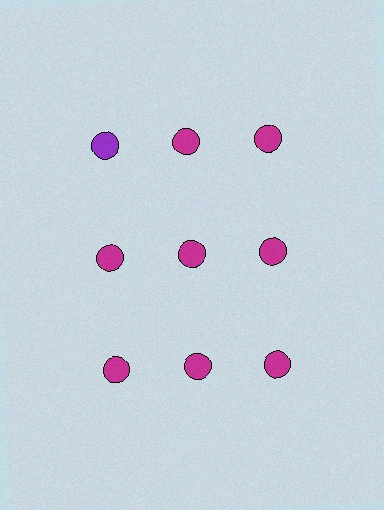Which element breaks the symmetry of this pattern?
The purple circle in the top row, leftmost column breaks the symmetry. All other shapes are magenta circles.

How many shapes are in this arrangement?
There are 9 shapes arranged in a grid pattern.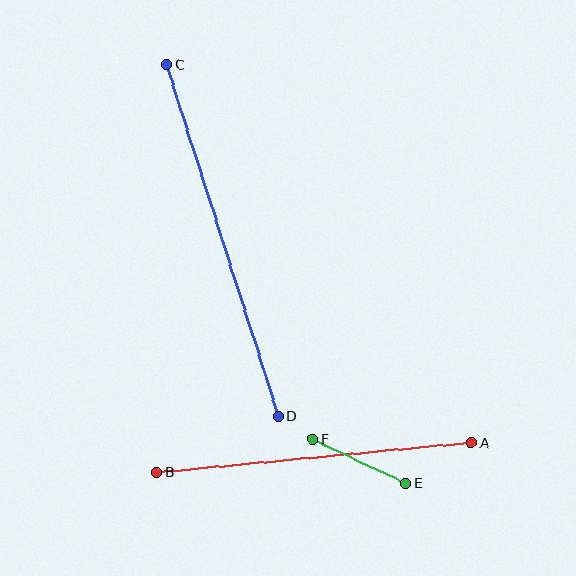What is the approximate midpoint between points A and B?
The midpoint is at approximately (314, 458) pixels.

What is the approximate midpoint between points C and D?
The midpoint is at approximately (223, 240) pixels.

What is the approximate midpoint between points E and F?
The midpoint is at approximately (359, 461) pixels.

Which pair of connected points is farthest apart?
Points C and D are farthest apart.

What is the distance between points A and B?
The distance is approximately 316 pixels.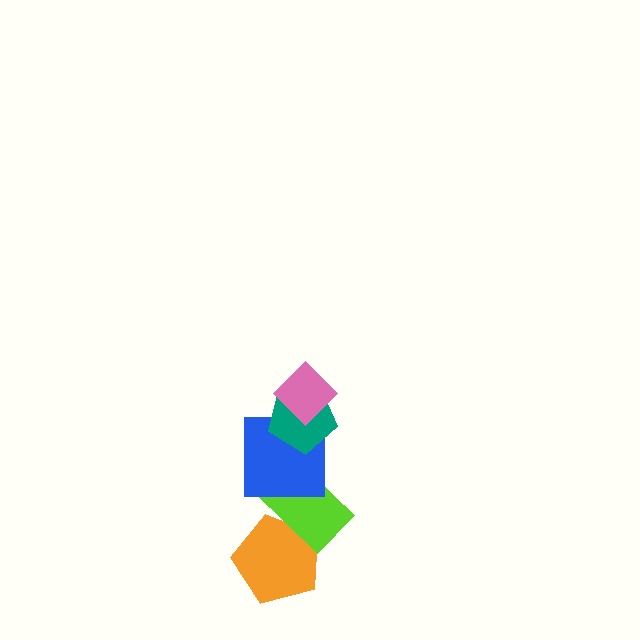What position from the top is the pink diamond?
The pink diamond is 1st from the top.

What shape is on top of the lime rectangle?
The blue square is on top of the lime rectangle.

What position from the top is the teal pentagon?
The teal pentagon is 2nd from the top.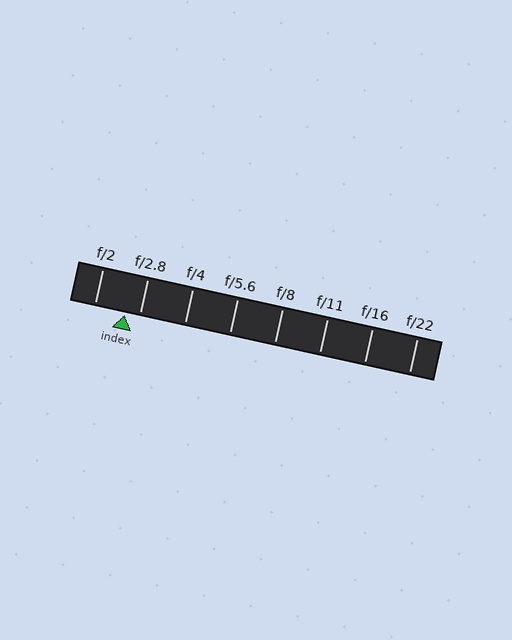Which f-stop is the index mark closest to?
The index mark is closest to f/2.8.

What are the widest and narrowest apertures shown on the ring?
The widest aperture shown is f/2 and the narrowest is f/22.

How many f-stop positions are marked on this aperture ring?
There are 8 f-stop positions marked.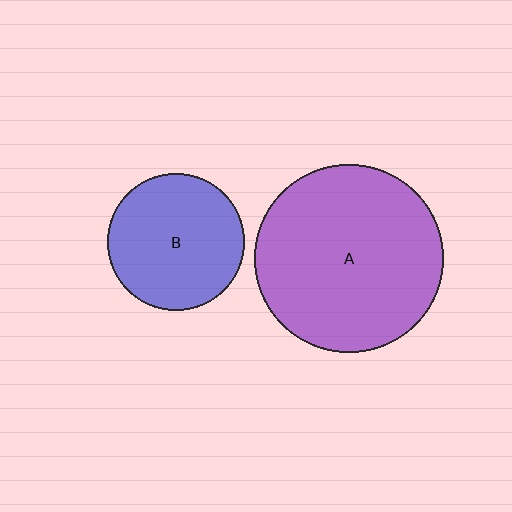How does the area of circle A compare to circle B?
Approximately 1.9 times.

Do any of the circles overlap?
No, none of the circles overlap.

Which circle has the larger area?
Circle A (purple).